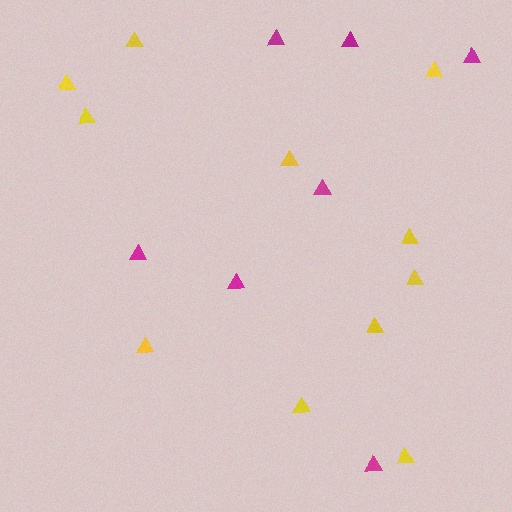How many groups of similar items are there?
There are 2 groups: one group of yellow triangles (11) and one group of magenta triangles (7).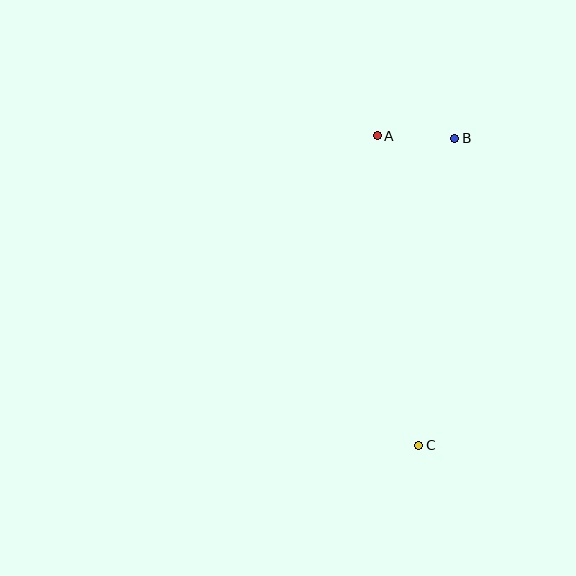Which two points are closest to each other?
Points A and B are closest to each other.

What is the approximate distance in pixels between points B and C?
The distance between B and C is approximately 309 pixels.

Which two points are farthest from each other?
Points A and C are farthest from each other.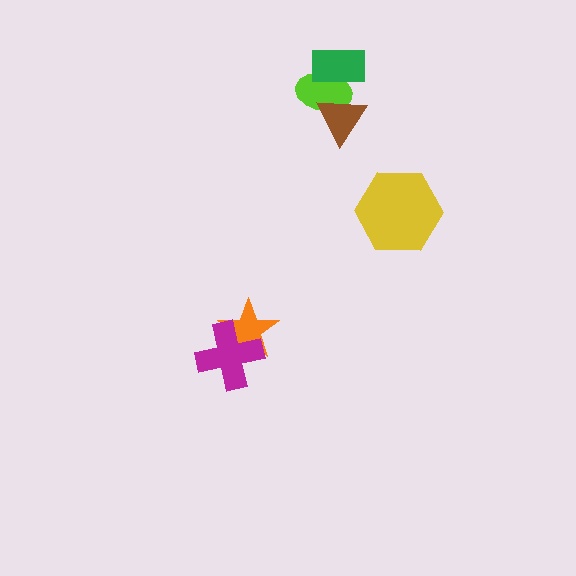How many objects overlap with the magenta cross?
1 object overlaps with the magenta cross.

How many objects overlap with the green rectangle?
1 object overlaps with the green rectangle.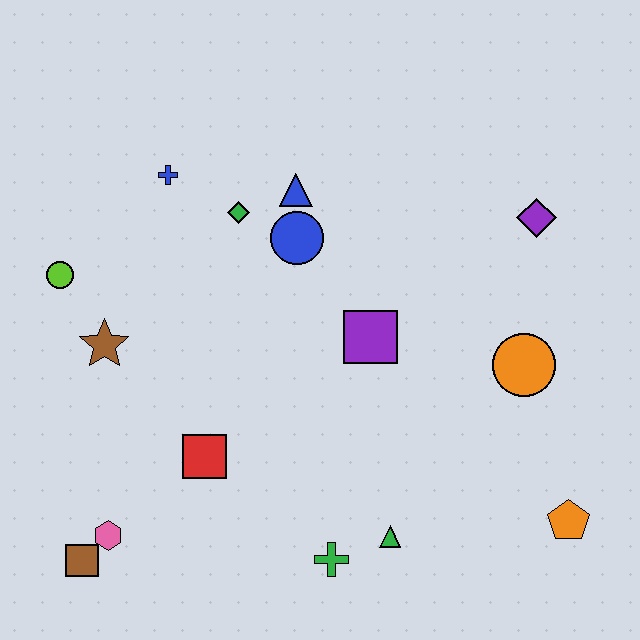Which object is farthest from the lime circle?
The orange pentagon is farthest from the lime circle.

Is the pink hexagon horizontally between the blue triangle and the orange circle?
No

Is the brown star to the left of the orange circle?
Yes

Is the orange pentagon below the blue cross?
Yes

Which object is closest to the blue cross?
The green diamond is closest to the blue cross.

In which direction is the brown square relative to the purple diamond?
The brown square is to the left of the purple diamond.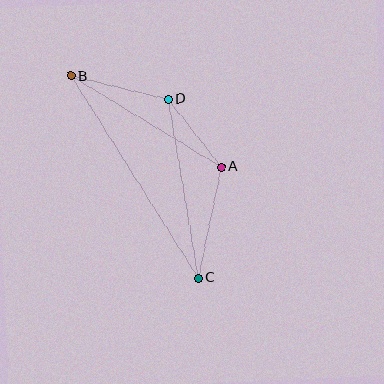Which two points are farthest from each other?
Points B and C are farthest from each other.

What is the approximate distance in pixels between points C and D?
The distance between C and D is approximately 181 pixels.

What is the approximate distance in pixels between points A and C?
The distance between A and C is approximately 113 pixels.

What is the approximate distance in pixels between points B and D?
The distance between B and D is approximately 100 pixels.